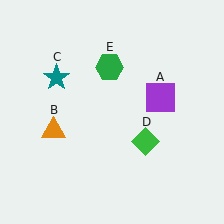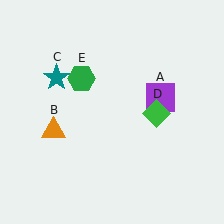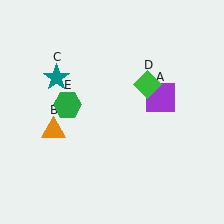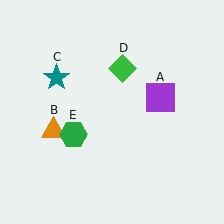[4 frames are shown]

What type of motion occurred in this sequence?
The green diamond (object D), green hexagon (object E) rotated counterclockwise around the center of the scene.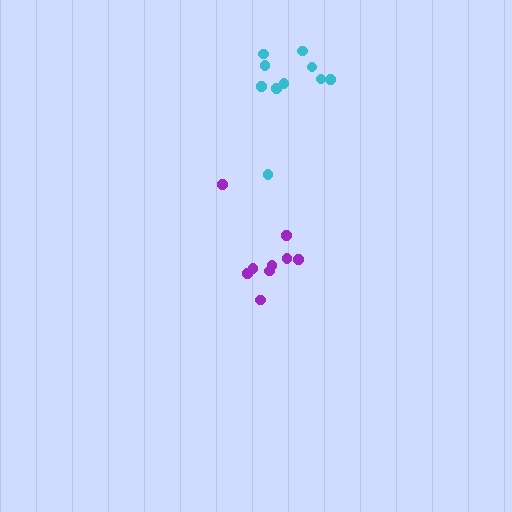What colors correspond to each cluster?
The clusters are colored: purple, cyan.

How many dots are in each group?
Group 1: 9 dots, Group 2: 10 dots (19 total).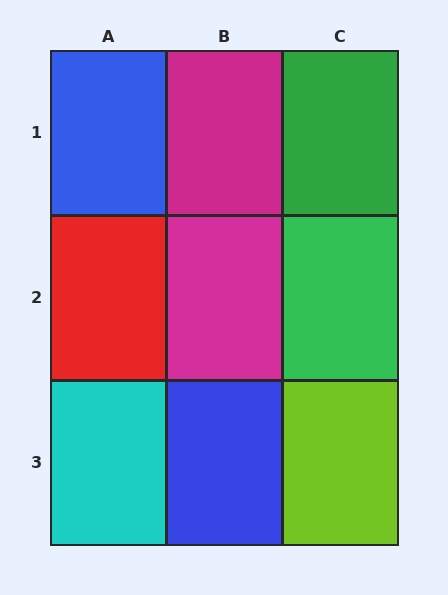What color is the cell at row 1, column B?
Magenta.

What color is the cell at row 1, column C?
Green.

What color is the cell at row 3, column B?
Blue.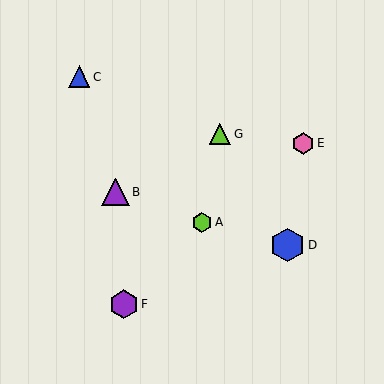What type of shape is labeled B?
Shape B is a purple triangle.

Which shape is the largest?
The blue hexagon (labeled D) is the largest.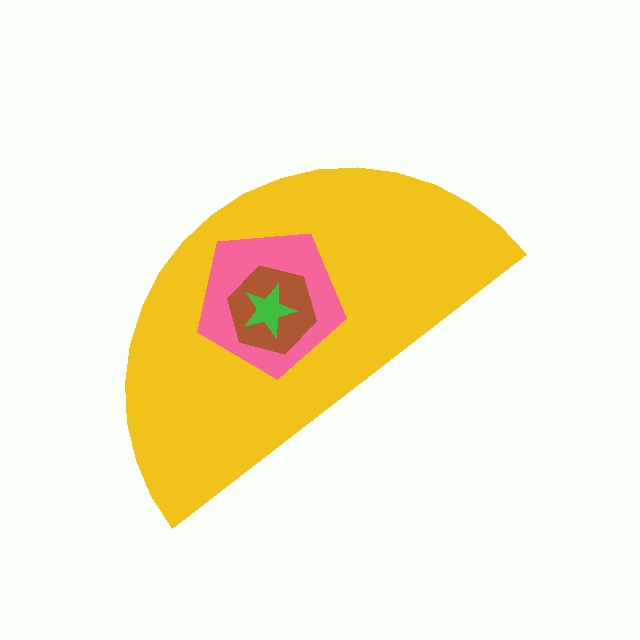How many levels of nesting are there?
4.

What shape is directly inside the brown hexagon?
The green star.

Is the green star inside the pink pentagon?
Yes.